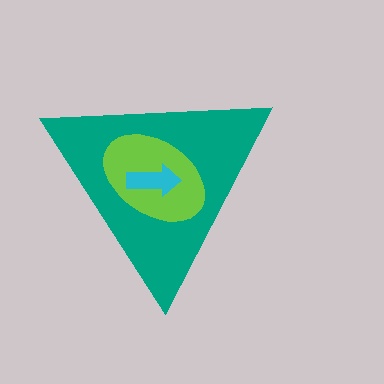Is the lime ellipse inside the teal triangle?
Yes.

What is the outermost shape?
The teal triangle.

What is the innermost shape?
The cyan arrow.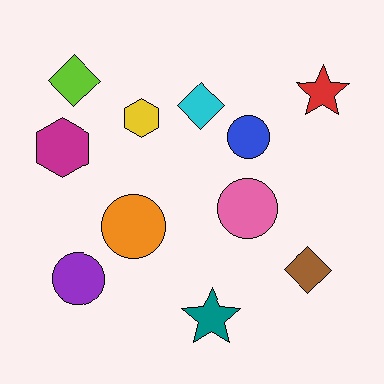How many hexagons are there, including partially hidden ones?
There are 2 hexagons.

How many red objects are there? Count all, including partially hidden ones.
There is 1 red object.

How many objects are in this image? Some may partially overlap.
There are 11 objects.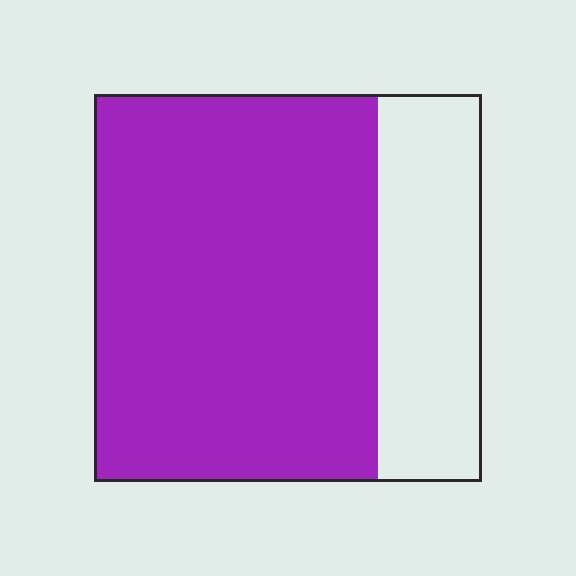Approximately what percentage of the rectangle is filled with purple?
Approximately 75%.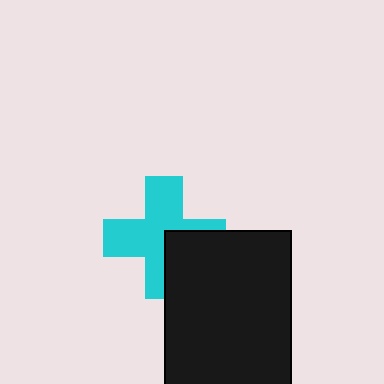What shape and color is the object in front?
The object in front is a black rectangle.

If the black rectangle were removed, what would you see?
You would see the complete cyan cross.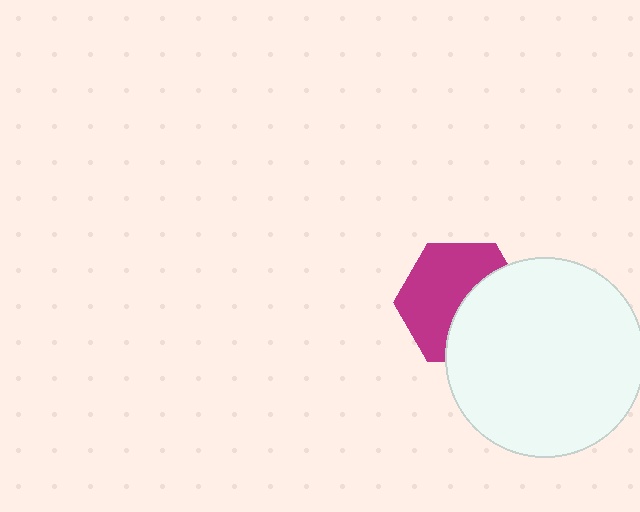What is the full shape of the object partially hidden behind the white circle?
The partially hidden object is a magenta hexagon.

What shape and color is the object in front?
The object in front is a white circle.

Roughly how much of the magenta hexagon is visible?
About half of it is visible (roughly 57%).